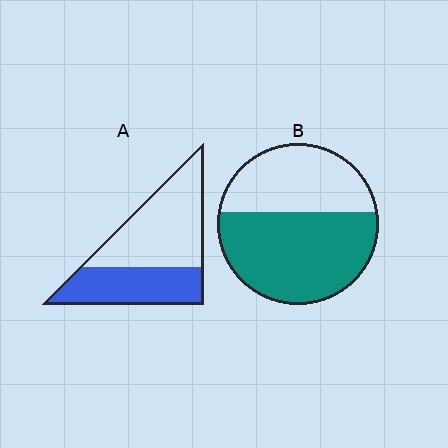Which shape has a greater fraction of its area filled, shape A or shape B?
Shape B.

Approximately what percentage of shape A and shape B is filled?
A is approximately 40% and B is approximately 60%.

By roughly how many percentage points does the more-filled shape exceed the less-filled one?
By roughly 20 percentage points (B over A).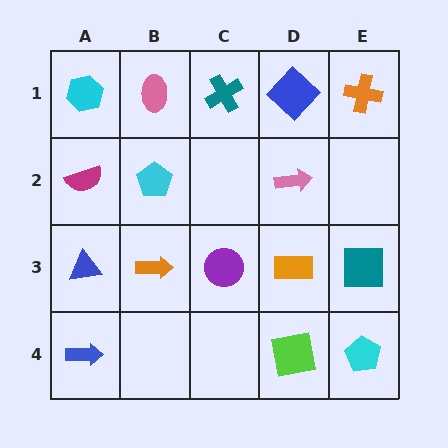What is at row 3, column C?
A purple circle.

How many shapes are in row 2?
3 shapes.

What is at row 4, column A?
A blue arrow.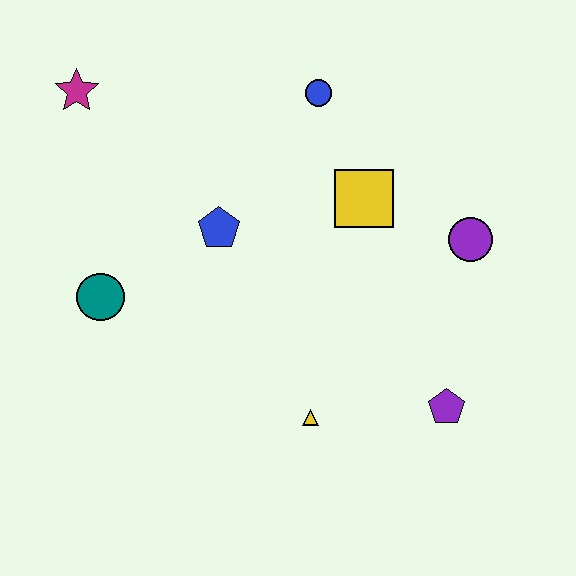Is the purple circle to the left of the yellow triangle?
No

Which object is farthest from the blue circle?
The purple pentagon is farthest from the blue circle.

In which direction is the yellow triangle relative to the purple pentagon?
The yellow triangle is to the left of the purple pentagon.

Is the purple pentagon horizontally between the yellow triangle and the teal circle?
No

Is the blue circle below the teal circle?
No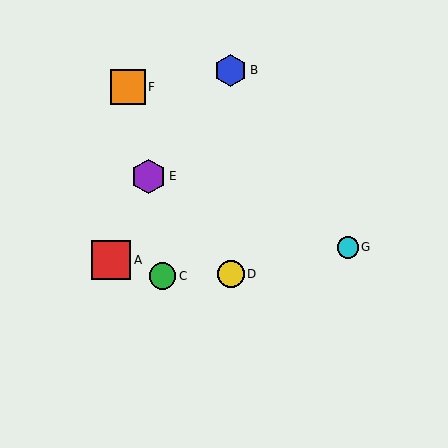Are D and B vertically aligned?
Yes, both are at x≈231.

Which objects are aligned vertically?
Objects B, D are aligned vertically.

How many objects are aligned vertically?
2 objects (B, D) are aligned vertically.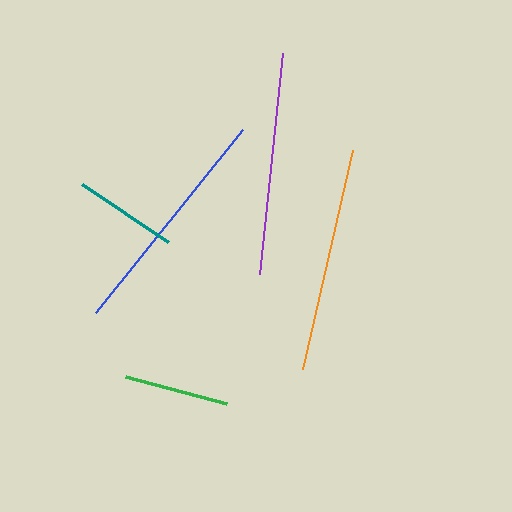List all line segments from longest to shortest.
From longest to shortest: blue, orange, purple, green, teal.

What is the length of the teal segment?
The teal segment is approximately 104 pixels long.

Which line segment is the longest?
The blue line is the longest at approximately 235 pixels.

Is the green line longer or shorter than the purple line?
The purple line is longer than the green line.